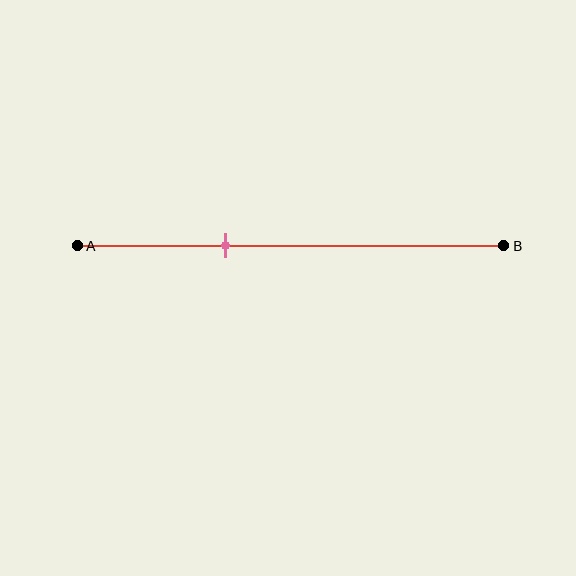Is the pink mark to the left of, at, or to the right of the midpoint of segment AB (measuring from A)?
The pink mark is to the left of the midpoint of segment AB.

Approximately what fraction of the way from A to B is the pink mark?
The pink mark is approximately 35% of the way from A to B.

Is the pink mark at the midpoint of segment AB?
No, the mark is at about 35% from A, not at the 50% midpoint.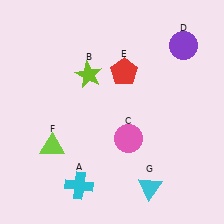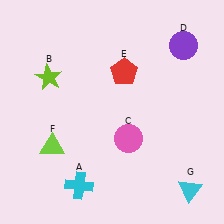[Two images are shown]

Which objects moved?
The objects that moved are: the lime star (B), the cyan triangle (G).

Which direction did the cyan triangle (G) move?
The cyan triangle (G) moved right.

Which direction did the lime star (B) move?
The lime star (B) moved left.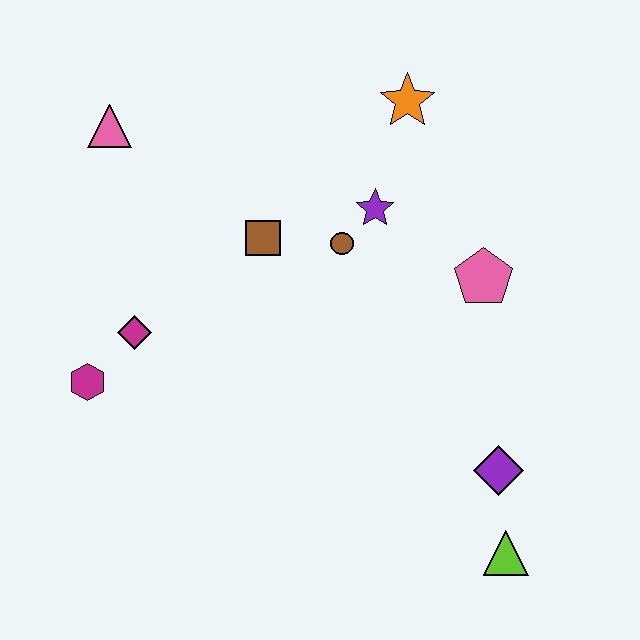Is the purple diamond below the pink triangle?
Yes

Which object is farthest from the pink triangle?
The lime triangle is farthest from the pink triangle.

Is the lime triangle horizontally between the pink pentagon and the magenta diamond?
No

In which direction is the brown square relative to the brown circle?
The brown square is to the left of the brown circle.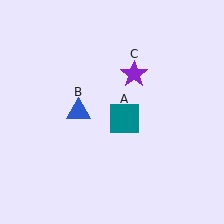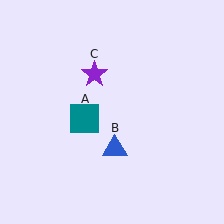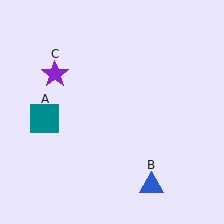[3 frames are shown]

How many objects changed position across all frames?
3 objects changed position: teal square (object A), blue triangle (object B), purple star (object C).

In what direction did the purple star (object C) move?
The purple star (object C) moved left.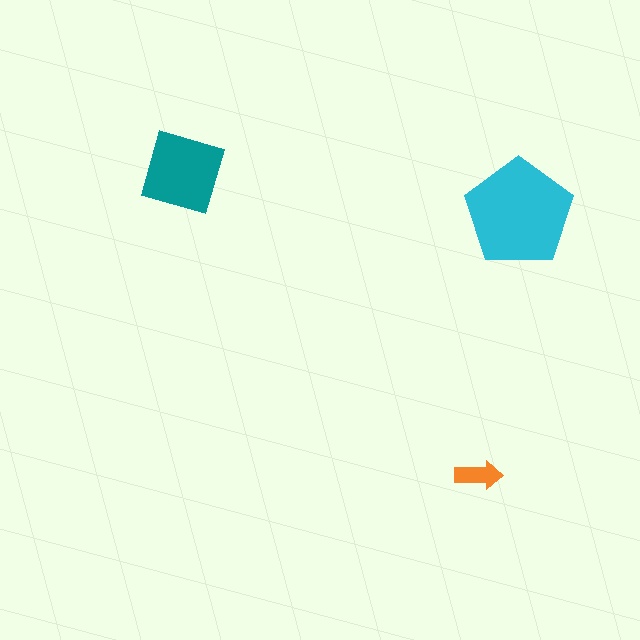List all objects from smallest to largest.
The orange arrow, the teal diamond, the cyan pentagon.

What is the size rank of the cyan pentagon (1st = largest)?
1st.